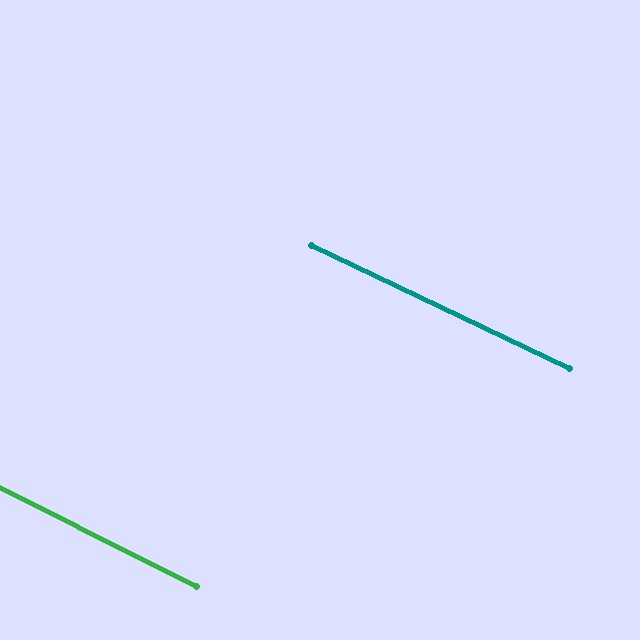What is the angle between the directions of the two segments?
Approximately 1 degree.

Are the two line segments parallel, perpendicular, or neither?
Parallel — their directions differ by only 1.0°.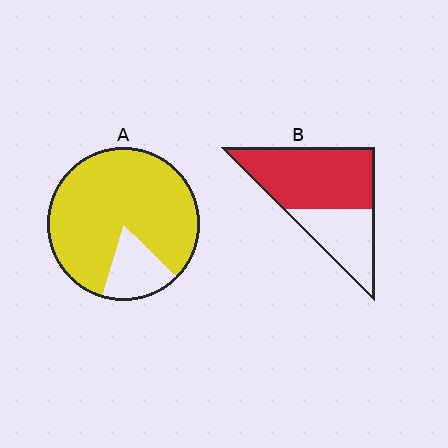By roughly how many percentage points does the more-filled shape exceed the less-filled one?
By roughly 20 percentage points (A over B).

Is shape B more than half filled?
Yes.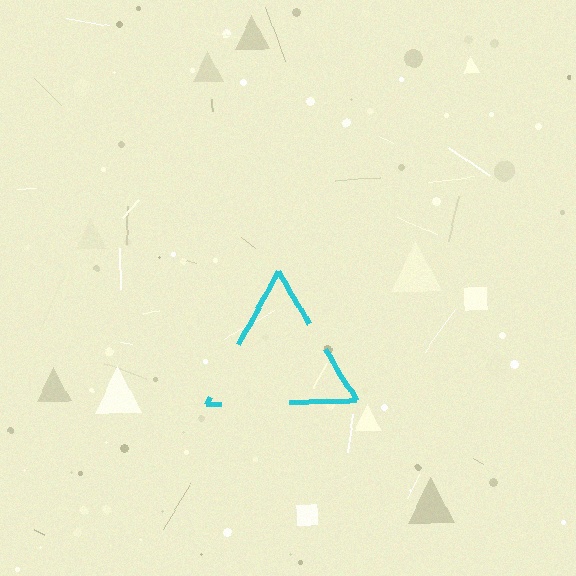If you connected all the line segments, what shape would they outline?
They would outline a triangle.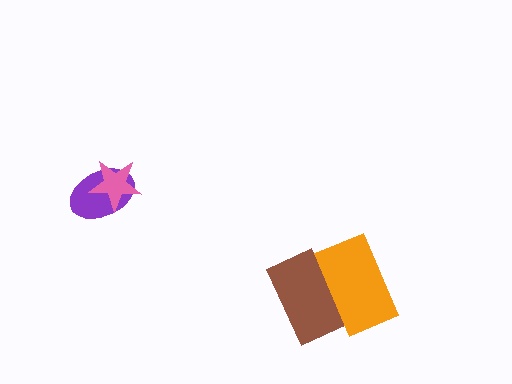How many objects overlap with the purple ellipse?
1 object overlaps with the purple ellipse.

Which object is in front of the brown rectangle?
The orange rectangle is in front of the brown rectangle.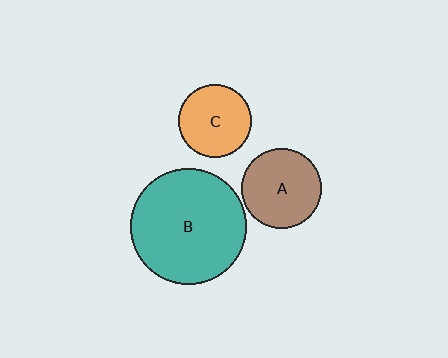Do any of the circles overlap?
No, none of the circles overlap.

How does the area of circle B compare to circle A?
Approximately 2.1 times.